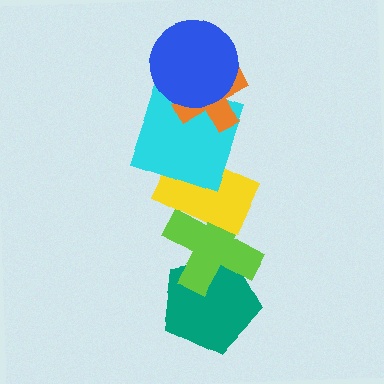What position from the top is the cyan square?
The cyan square is 3rd from the top.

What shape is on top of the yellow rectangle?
The cyan square is on top of the yellow rectangle.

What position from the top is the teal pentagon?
The teal pentagon is 6th from the top.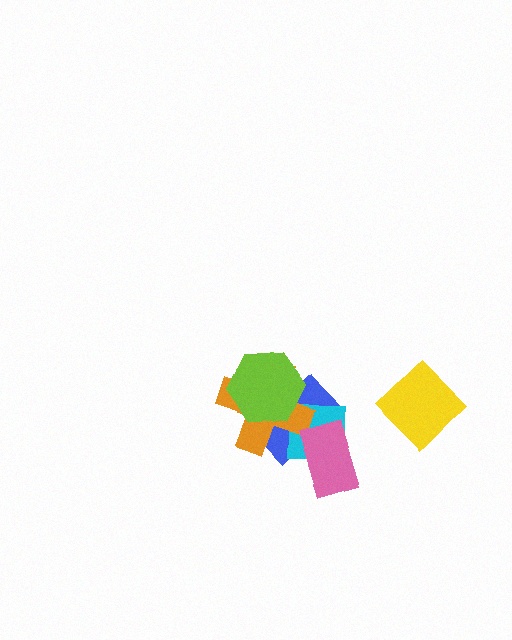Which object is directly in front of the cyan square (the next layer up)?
The orange cross is directly in front of the cyan square.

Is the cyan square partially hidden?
Yes, it is partially covered by another shape.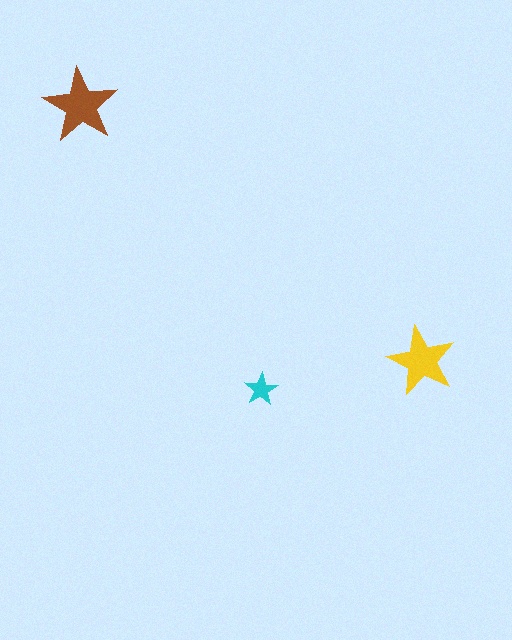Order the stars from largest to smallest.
the brown one, the yellow one, the cyan one.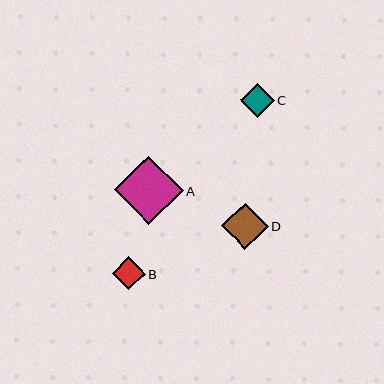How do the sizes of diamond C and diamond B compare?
Diamond C and diamond B are approximately the same size.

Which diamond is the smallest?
Diamond B is the smallest with a size of approximately 33 pixels.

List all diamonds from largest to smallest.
From largest to smallest: A, D, C, B.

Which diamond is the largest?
Diamond A is the largest with a size of approximately 68 pixels.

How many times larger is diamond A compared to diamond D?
Diamond A is approximately 1.5 times the size of diamond D.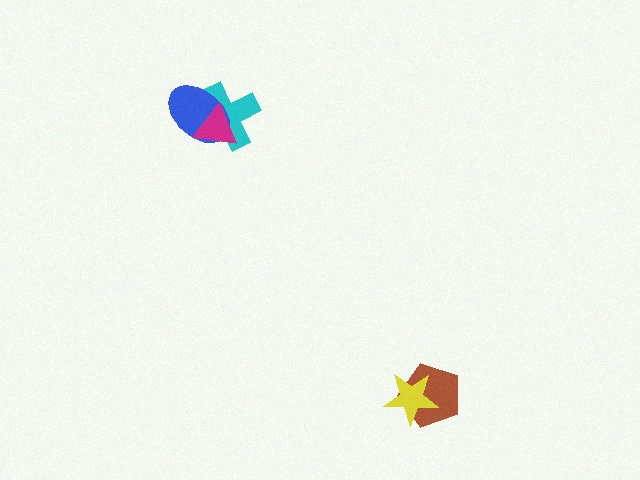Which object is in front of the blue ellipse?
The magenta triangle is in front of the blue ellipse.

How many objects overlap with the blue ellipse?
2 objects overlap with the blue ellipse.